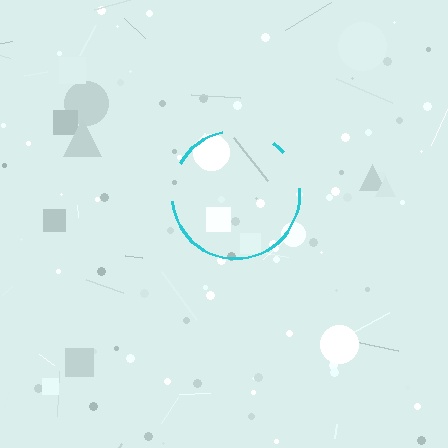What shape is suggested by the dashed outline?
The dashed outline suggests a circle.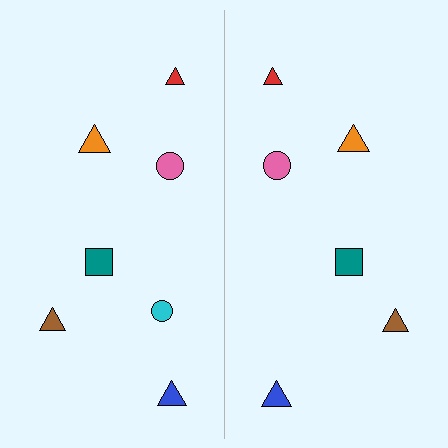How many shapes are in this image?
There are 13 shapes in this image.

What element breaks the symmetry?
A cyan circle is missing from the right side.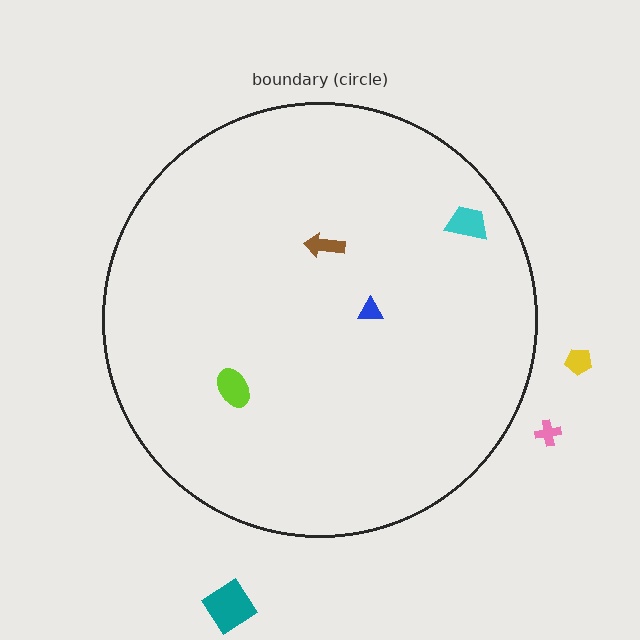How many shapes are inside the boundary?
4 inside, 3 outside.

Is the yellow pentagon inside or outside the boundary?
Outside.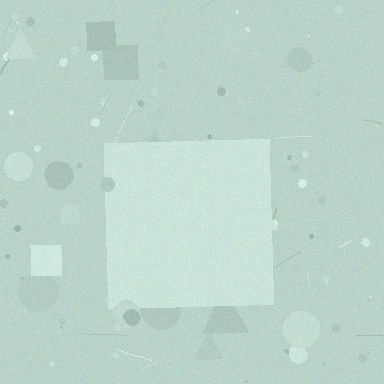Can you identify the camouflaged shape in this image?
The camouflaged shape is a square.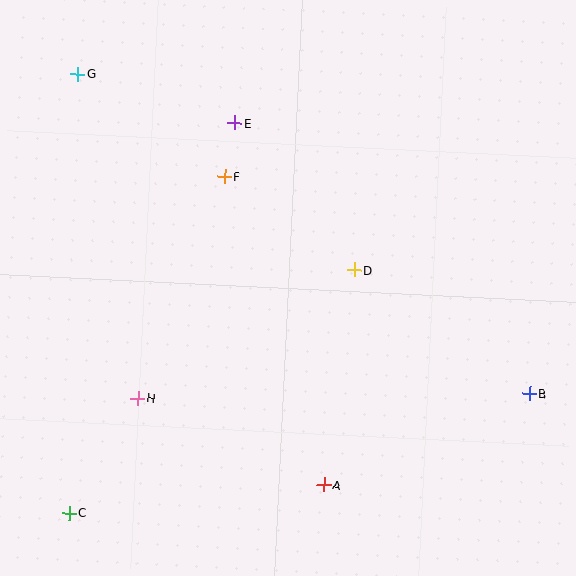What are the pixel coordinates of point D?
Point D is at (354, 270).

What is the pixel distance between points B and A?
The distance between B and A is 225 pixels.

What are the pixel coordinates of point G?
Point G is at (78, 74).